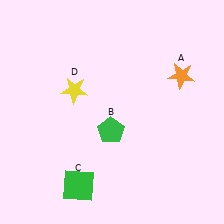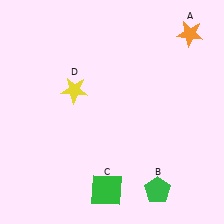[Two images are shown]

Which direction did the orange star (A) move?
The orange star (A) moved up.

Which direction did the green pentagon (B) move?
The green pentagon (B) moved down.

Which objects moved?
The objects that moved are: the orange star (A), the green pentagon (B), the green square (C).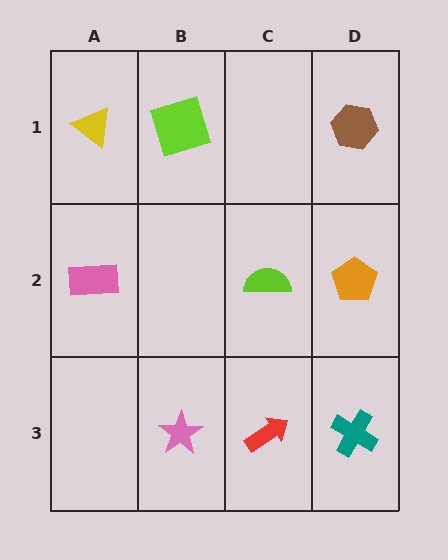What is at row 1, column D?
A brown hexagon.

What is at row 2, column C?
A lime semicircle.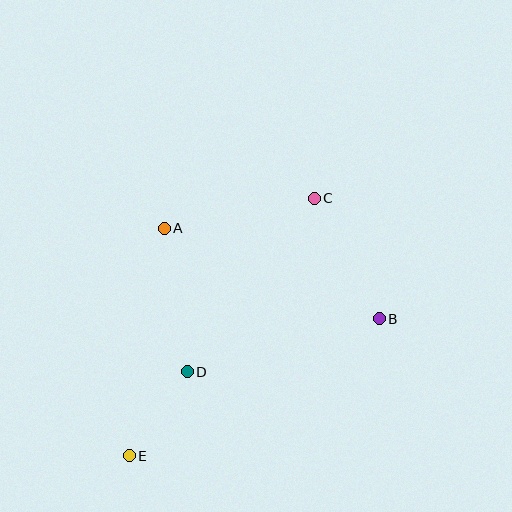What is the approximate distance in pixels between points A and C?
The distance between A and C is approximately 153 pixels.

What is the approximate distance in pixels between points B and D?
The distance between B and D is approximately 199 pixels.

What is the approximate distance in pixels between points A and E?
The distance between A and E is approximately 230 pixels.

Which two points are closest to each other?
Points D and E are closest to each other.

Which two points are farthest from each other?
Points C and E are farthest from each other.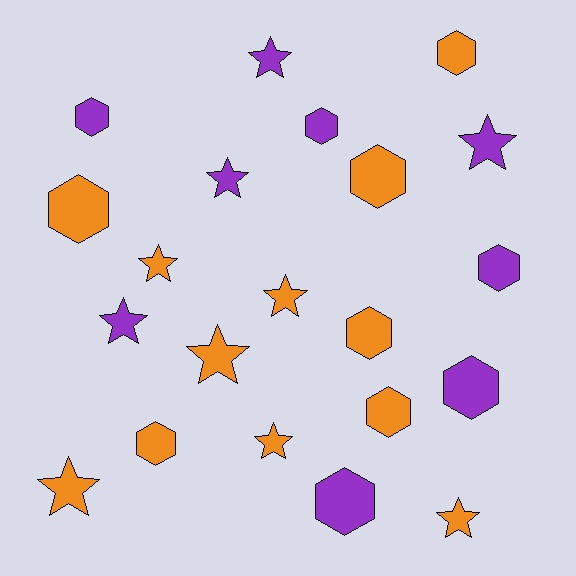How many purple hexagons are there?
There are 5 purple hexagons.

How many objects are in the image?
There are 21 objects.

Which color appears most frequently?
Orange, with 12 objects.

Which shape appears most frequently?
Hexagon, with 11 objects.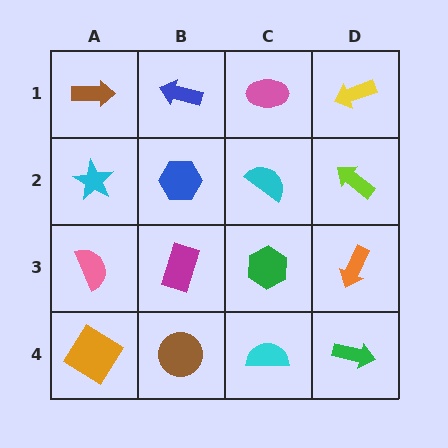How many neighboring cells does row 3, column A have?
3.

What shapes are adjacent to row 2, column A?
A brown arrow (row 1, column A), a pink semicircle (row 3, column A), a blue hexagon (row 2, column B).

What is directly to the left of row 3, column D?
A green hexagon.